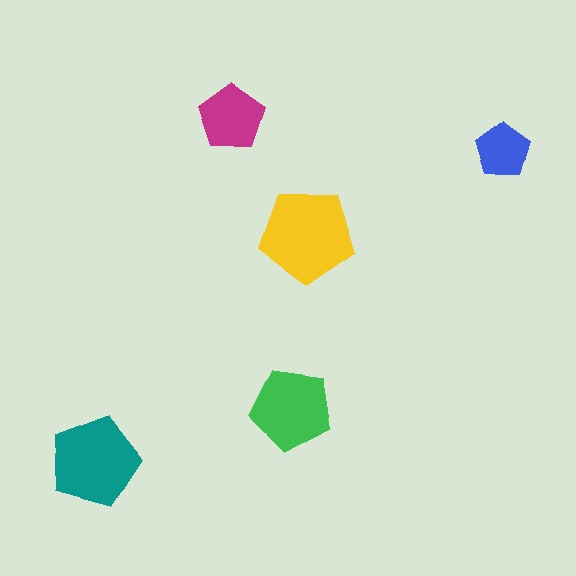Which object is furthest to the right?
The blue pentagon is rightmost.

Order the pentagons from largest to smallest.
the yellow one, the teal one, the green one, the magenta one, the blue one.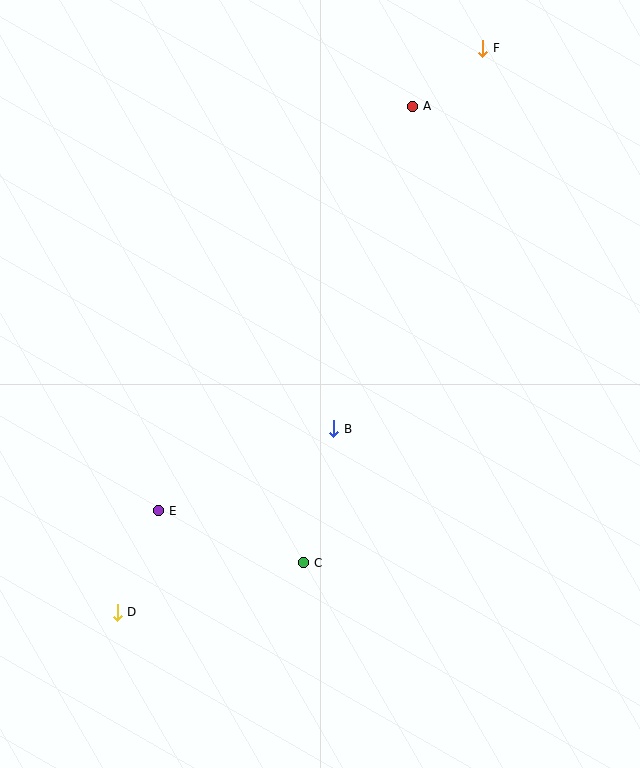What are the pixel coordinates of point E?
Point E is at (159, 511).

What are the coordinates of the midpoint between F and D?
The midpoint between F and D is at (300, 330).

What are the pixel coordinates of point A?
Point A is at (413, 106).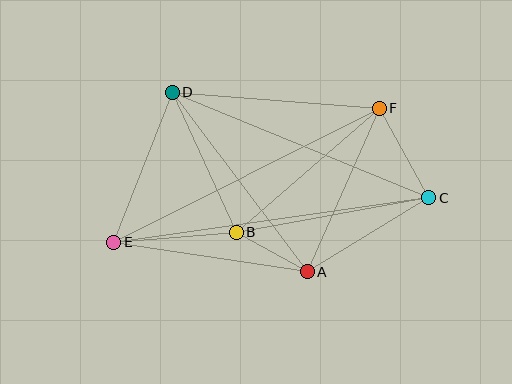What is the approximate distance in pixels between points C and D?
The distance between C and D is approximately 277 pixels.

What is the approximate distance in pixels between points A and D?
The distance between A and D is approximately 225 pixels.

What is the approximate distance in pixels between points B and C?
The distance between B and C is approximately 196 pixels.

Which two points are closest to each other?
Points A and B are closest to each other.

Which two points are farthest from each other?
Points C and E are farthest from each other.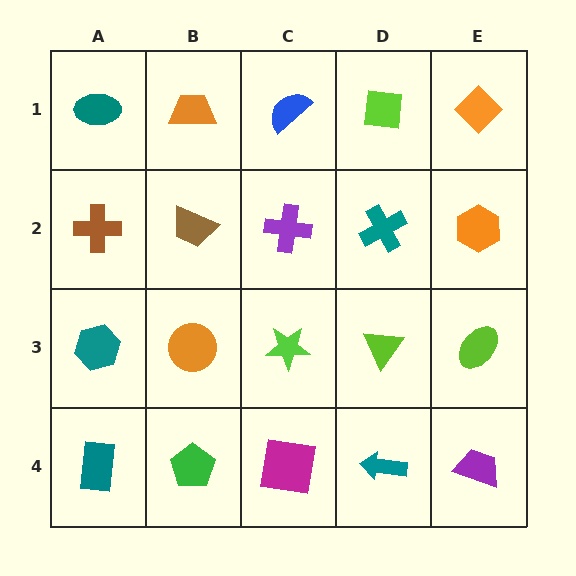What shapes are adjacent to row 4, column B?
An orange circle (row 3, column B), a teal rectangle (row 4, column A), a magenta square (row 4, column C).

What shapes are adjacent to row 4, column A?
A teal hexagon (row 3, column A), a green pentagon (row 4, column B).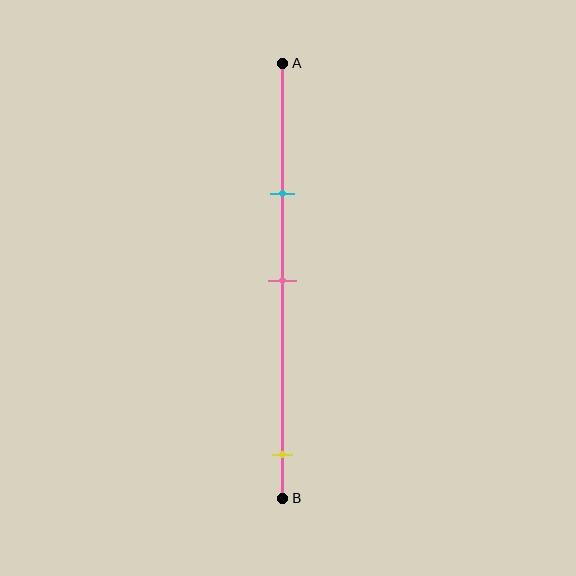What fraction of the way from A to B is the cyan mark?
The cyan mark is approximately 30% (0.3) of the way from A to B.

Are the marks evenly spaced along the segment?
No, the marks are not evenly spaced.